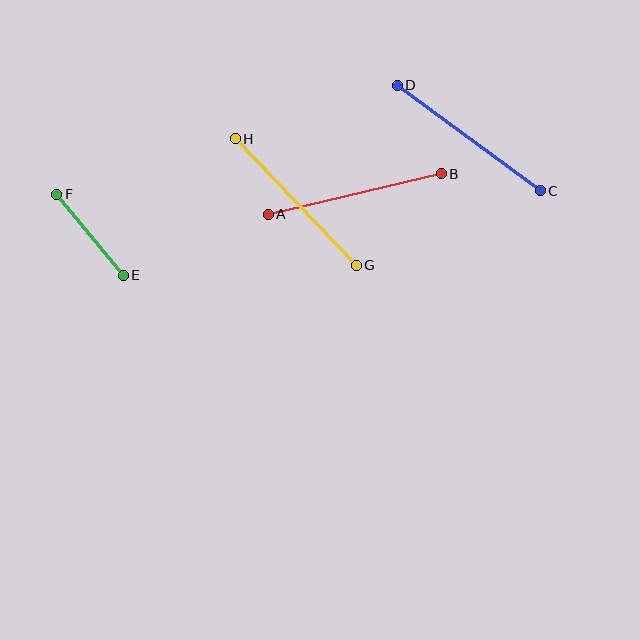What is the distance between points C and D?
The distance is approximately 178 pixels.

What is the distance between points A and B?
The distance is approximately 178 pixels.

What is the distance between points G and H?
The distance is approximately 175 pixels.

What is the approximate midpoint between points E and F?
The midpoint is at approximately (90, 235) pixels.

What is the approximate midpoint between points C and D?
The midpoint is at approximately (469, 138) pixels.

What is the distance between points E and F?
The distance is approximately 105 pixels.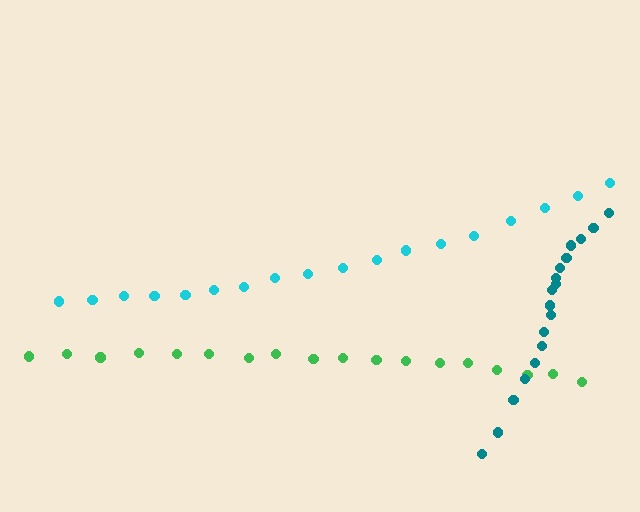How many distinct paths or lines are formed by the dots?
There are 3 distinct paths.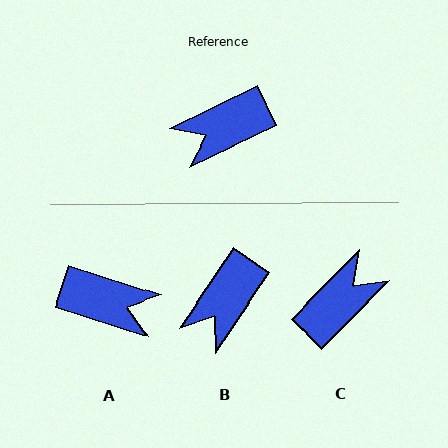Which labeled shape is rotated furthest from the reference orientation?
C, about 161 degrees away.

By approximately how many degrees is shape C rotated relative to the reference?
Approximately 161 degrees clockwise.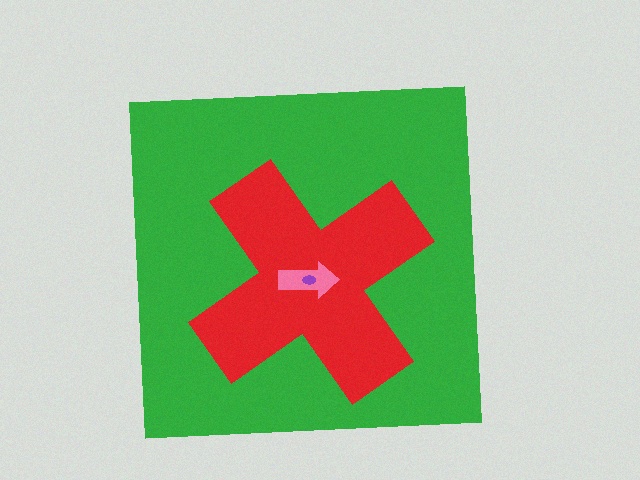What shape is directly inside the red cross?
The pink arrow.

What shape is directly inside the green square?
The red cross.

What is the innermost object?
The purple ellipse.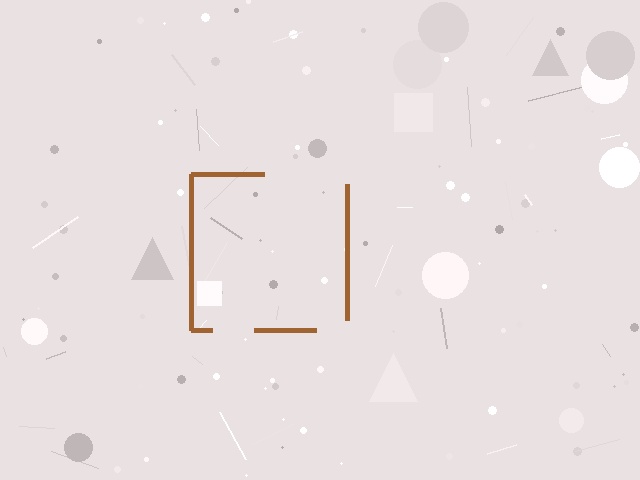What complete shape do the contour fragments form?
The contour fragments form a square.